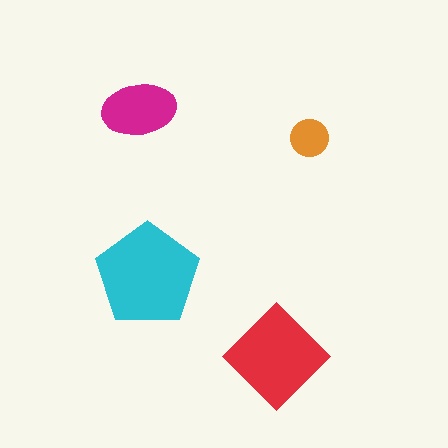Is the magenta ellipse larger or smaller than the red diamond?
Smaller.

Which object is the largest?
The cyan pentagon.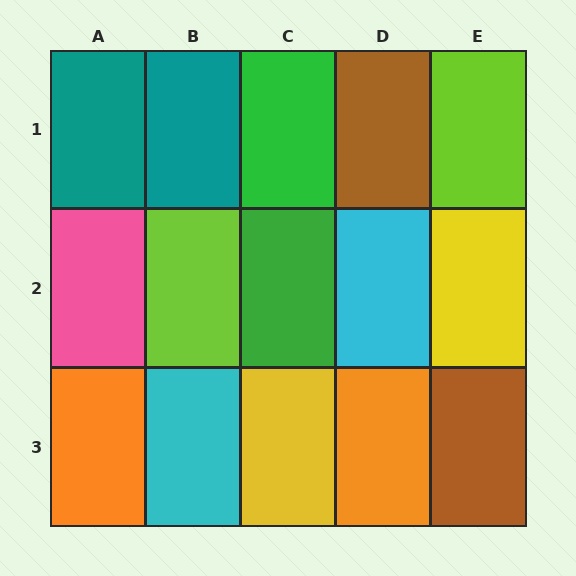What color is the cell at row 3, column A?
Orange.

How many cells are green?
2 cells are green.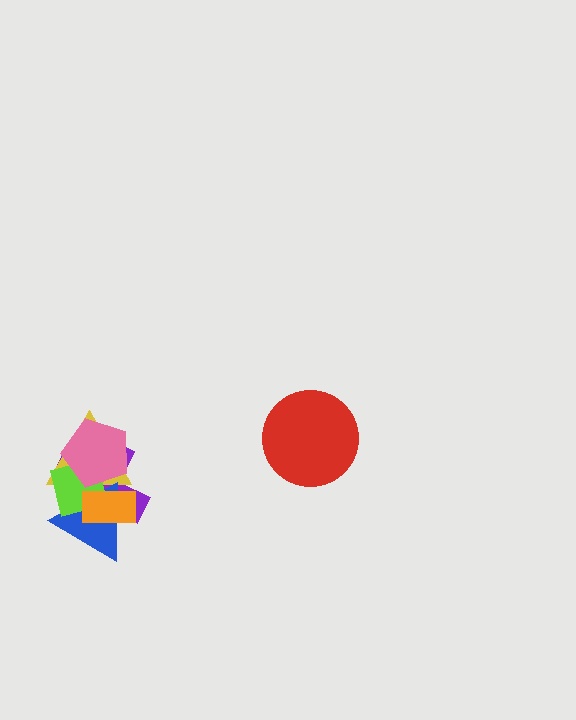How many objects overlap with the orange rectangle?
5 objects overlap with the orange rectangle.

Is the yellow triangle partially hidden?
Yes, it is partially covered by another shape.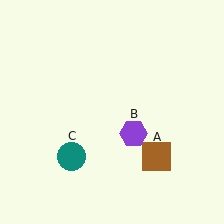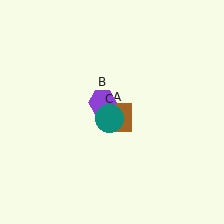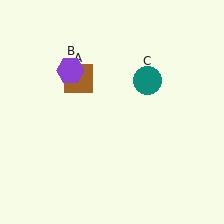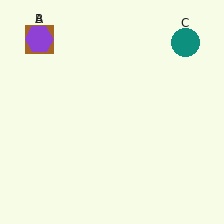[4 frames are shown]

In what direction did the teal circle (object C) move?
The teal circle (object C) moved up and to the right.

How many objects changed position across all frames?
3 objects changed position: brown square (object A), purple hexagon (object B), teal circle (object C).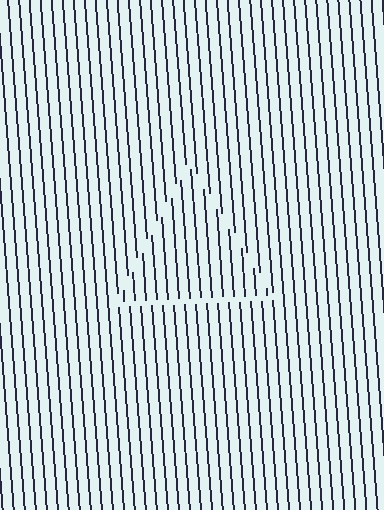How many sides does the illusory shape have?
3 sides — the line-ends trace a triangle.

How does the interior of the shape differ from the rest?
The interior of the shape contains the same grating, shifted by half a period — the contour is defined by the phase discontinuity where line-ends from the inner and outer gratings abut.